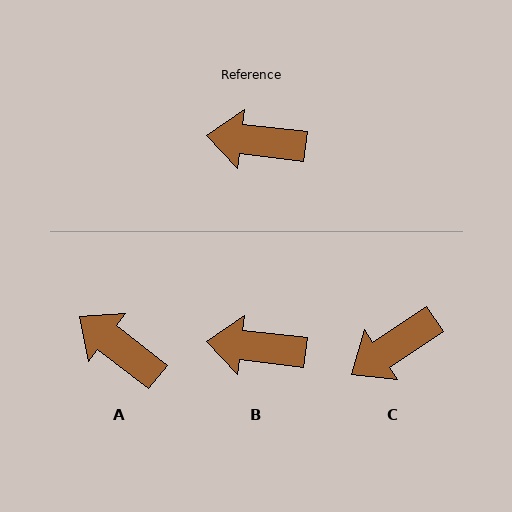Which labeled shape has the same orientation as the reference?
B.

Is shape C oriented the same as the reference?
No, it is off by about 40 degrees.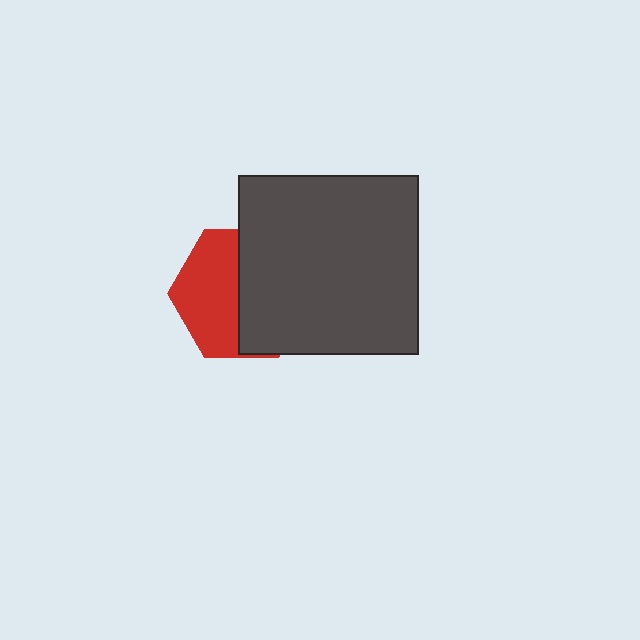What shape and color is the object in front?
The object in front is a dark gray square.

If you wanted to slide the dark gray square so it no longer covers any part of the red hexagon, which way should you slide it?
Slide it right — that is the most direct way to separate the two shapes.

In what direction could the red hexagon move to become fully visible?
The red hexagon could move left. That would shift it out from behind the dark gray square entirely.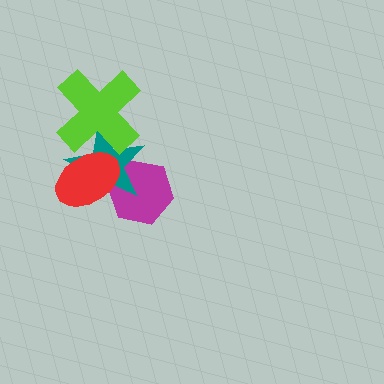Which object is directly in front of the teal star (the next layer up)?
The red ellipse is directly in front of the teal star.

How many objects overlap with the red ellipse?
3 objects overlap with the red ellipse.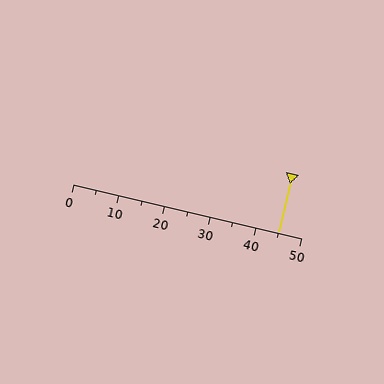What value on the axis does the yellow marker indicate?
The marker indicates approximately 45.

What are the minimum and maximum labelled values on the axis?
The axis runs from 0 to 50.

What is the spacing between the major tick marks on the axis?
The major ticks are spaced 10 apart.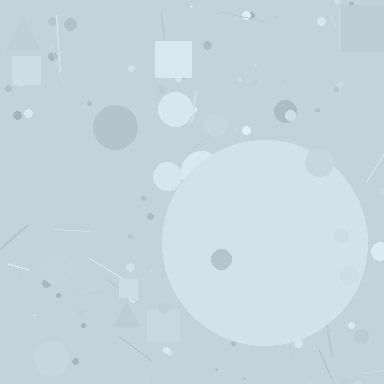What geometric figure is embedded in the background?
A circle is embedded in the background.